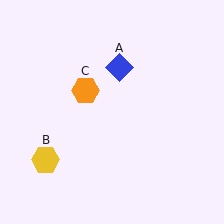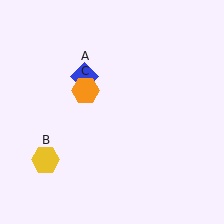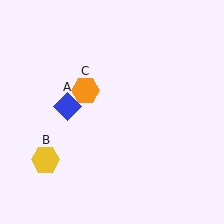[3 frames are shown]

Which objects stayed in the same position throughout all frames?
Yellow hexagon (object B) and orange hexagon (object C) remained stationary.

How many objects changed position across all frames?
1 object changed position: blue diamond (object A).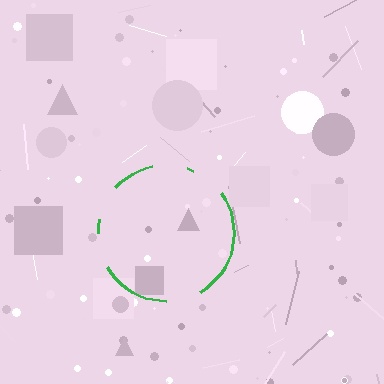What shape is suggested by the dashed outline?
The dashed outline suggests a circle.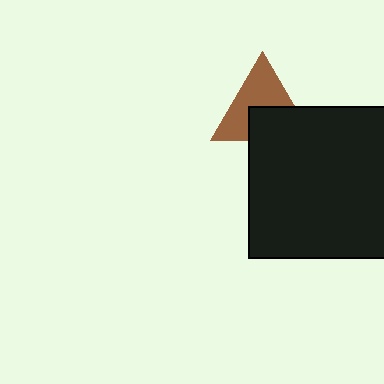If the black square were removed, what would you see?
You would see the complete brown triangle.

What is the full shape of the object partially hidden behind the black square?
The partially hidden object is a brown triangle.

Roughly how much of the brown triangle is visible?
About half of it is visible (roughly 57%).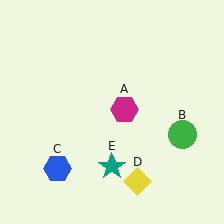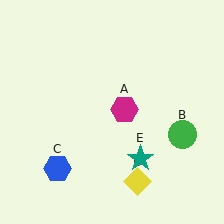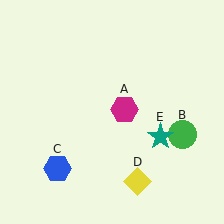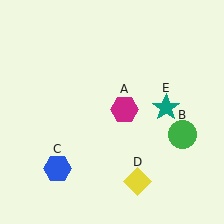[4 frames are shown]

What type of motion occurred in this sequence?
The teal star (object E) rotated counterclockwise around the center of the scene.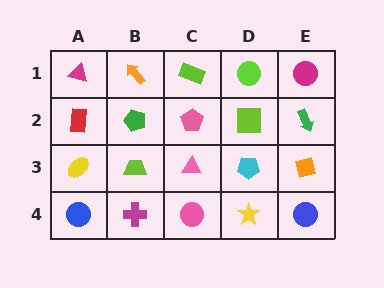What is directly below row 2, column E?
An orange square.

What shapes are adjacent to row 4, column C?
A pink triangle (row 3, column C), a magenta cross (row 4, column B), a yellow star (row 4, column D).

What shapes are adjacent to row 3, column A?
A red rectangle (row 2, column A), a blue circle (row 4, column A), a lime trapezoid (row 3, column B).